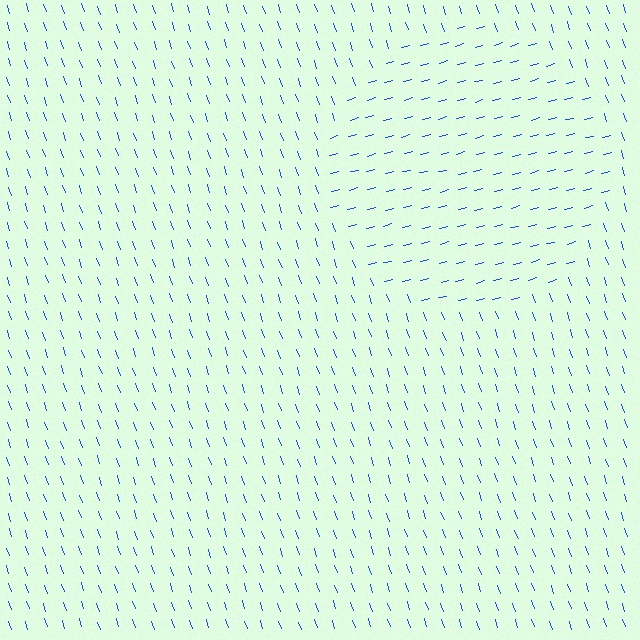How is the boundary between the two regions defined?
The boundary is defined purely by a change in line orientation (approximately 85 degrees difference). All lines are the same color and thickness.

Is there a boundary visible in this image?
Yes, there is a texture boundary formed by a change in line orientation.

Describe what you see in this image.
The image is filled with small blue line segments. A circle region in the image has lines oriented differently from the surrounding lines, creating a visible texture boundary.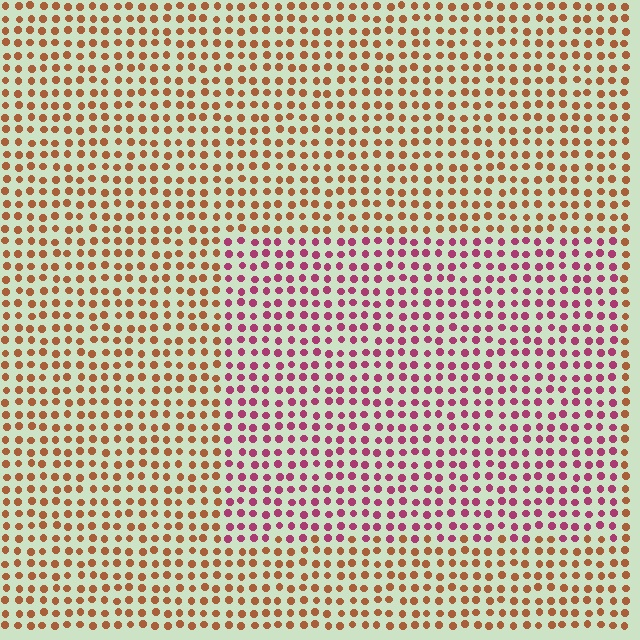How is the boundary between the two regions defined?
The boundary is defined purely by a slight shift in hue (about 50 degrees). Spacing, size, and orientation are identical on both sides.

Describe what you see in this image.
The image is filled with small brown elements in a uniform arrangement. A rectangle-shaped region is visible where the elements are tinted to a slightly different hue, forming a subtle color boundary.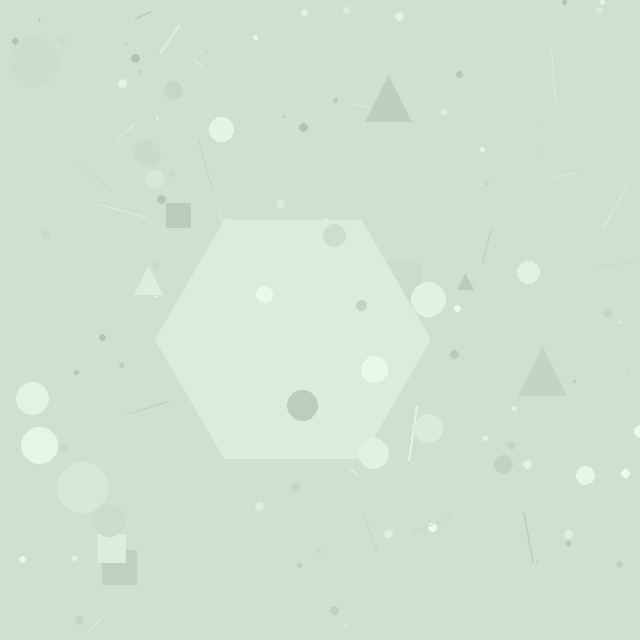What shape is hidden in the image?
A hexagon is hidden in the image.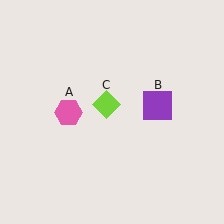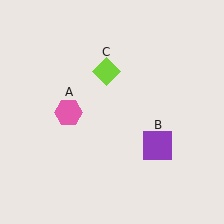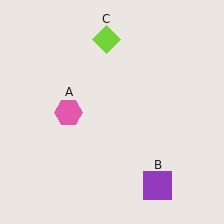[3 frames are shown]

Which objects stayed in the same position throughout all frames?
Pink hexagon (object A) remained stationary.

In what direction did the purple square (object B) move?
The purple square (object B) moved down.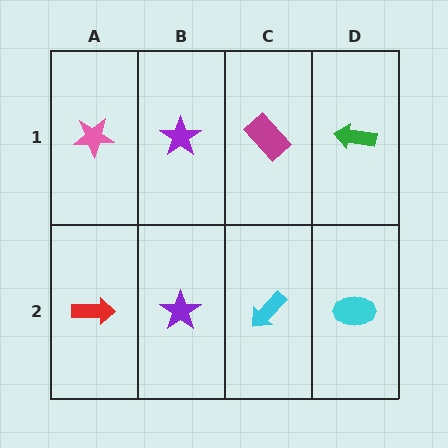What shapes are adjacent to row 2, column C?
A magenta rectangle (row 1, column C), a purple star (row 2, column B), a cyan ellipse (row 2, column D).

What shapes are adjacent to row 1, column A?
A red arrow (row 2, column A), a purple star (row 1, column B).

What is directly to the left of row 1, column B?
A pink star.